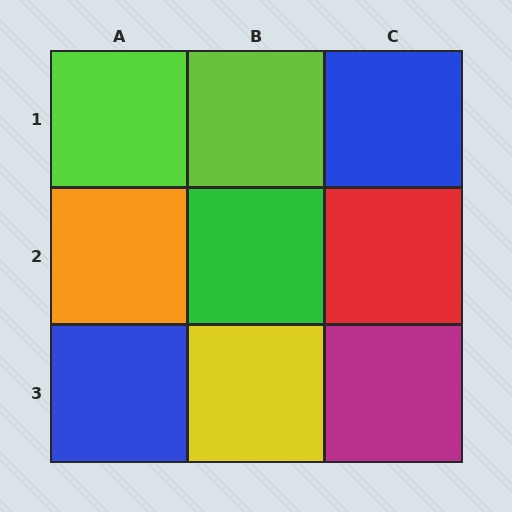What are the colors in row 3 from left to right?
Blue, yellow, magenta.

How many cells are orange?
1 cell is orange.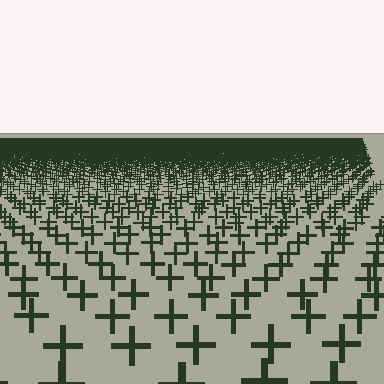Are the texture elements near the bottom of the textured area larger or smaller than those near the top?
Larger. Near the bottom, elements are closer to the viewer and appear at a bigger on-screen size.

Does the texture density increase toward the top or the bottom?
Density increases toward the top.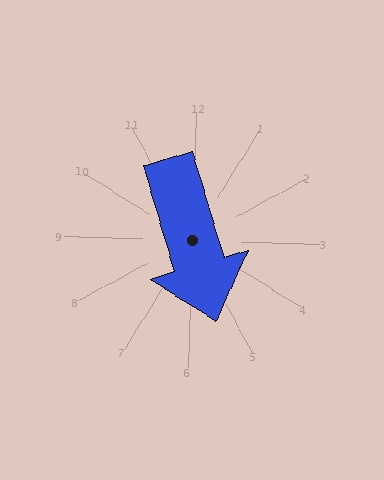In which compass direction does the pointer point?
South.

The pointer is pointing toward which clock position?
Roughly 5 o'clock.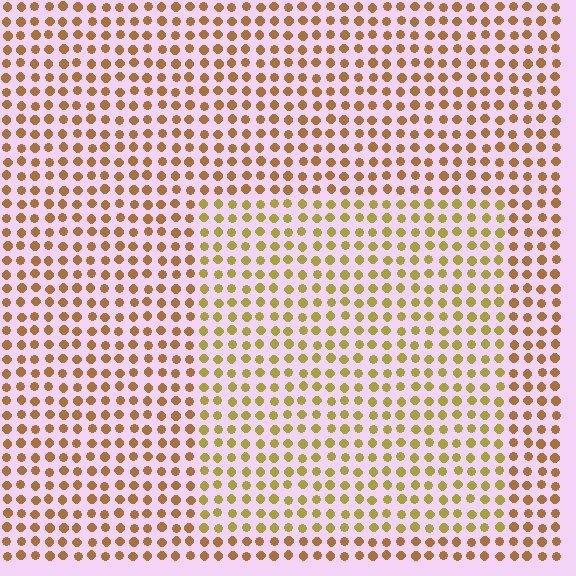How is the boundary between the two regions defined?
The boundary is defined purely by a slight shift in hue (about 26 degrees). Spacing, size, and orientation are identical on both sides.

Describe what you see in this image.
The image is filled with small brown elements in a uniform arrangement. A rectangle-shaped region is visible where the elements are tinted to a slightly different hue, forming a subtle color boundary.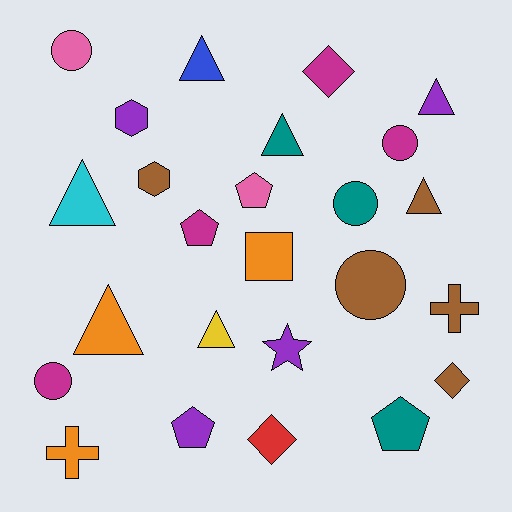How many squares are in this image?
There is 1 square.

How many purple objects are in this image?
There are 4 purple objects.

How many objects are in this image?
There are 25 objects.